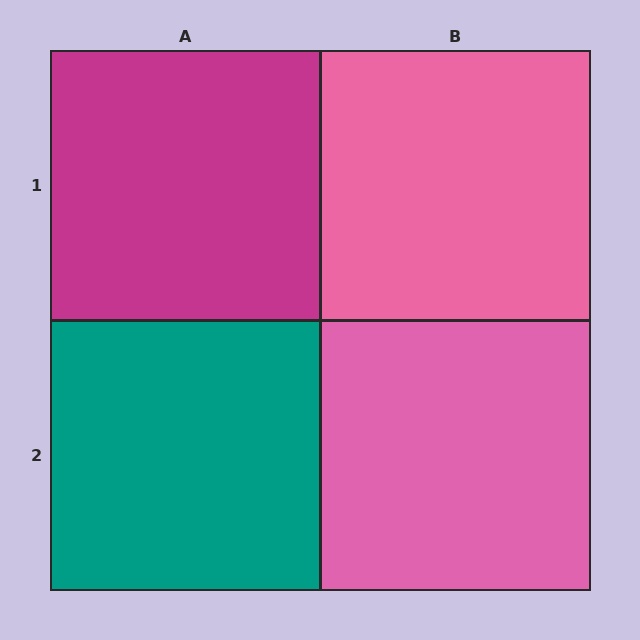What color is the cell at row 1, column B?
Pink.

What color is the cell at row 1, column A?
Magenta.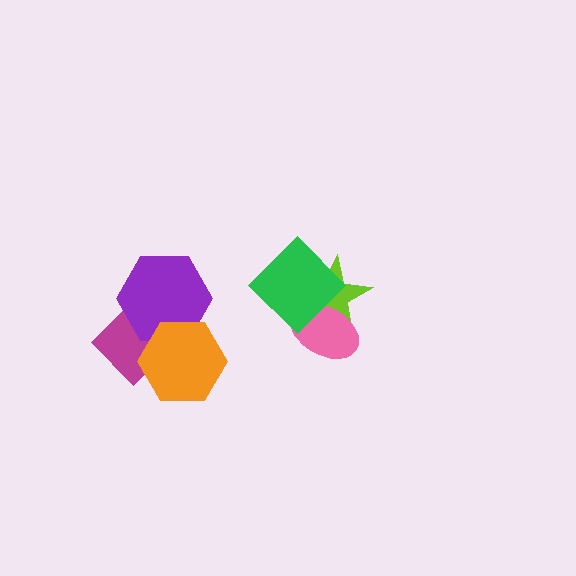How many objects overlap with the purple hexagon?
2 objects overlap with the purple hexagon.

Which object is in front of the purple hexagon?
The orange hexagon is in front of the purple hexagon.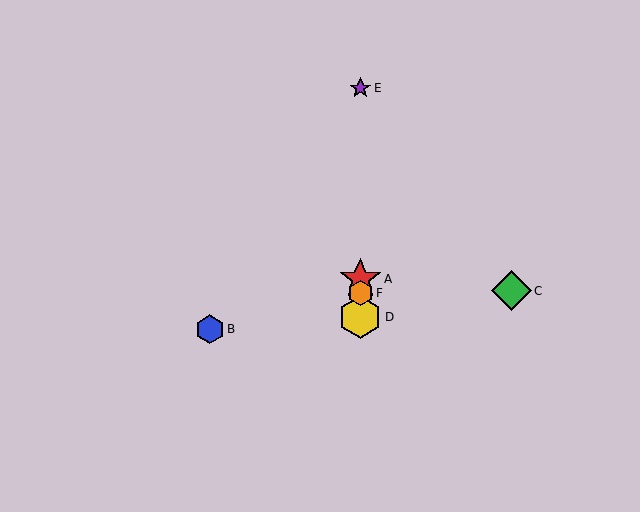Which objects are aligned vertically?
Objects A, D, E, F are aligned vertically.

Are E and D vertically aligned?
Yes, both are at x≈360.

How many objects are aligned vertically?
4 objects (A, D, E, F) are aligned vertically.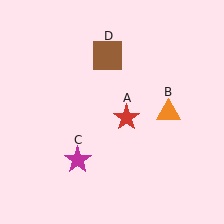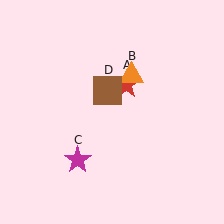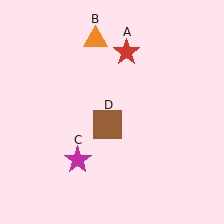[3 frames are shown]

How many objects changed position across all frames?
3 objects changed position: red star (object A), orange triangle (object B), brown square (object D).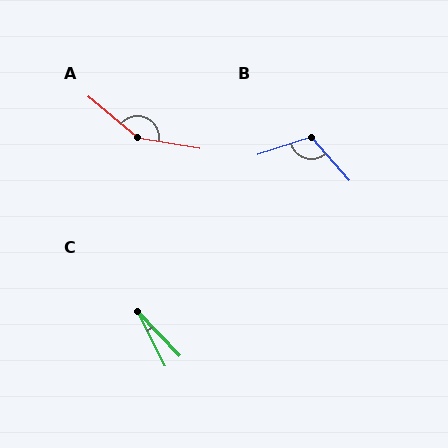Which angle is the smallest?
C, at approximately 17 degrees.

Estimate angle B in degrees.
Approximately 114 degrees.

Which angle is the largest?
A, at approximately 150 degrees.